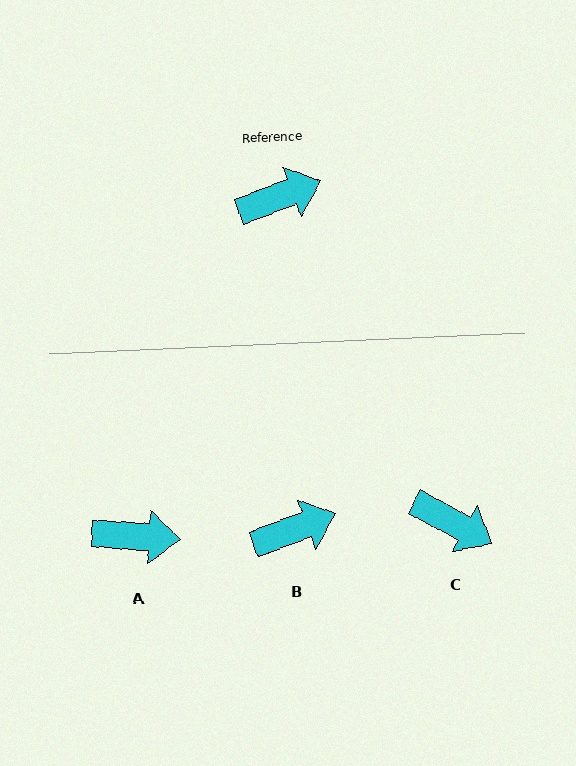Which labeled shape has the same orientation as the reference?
B.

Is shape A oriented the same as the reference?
No, it is off by about 24 degrees.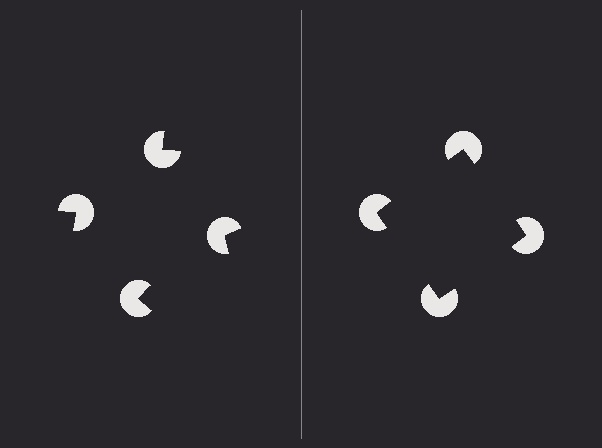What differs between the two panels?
The pac-man discs are positioned identically on both sides; only the wedge orientations differ. On the right they align to a square; on the left they are misaligned.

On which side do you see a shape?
An illusory square appears on the right side. On the left side the wedge cuts are rotated, so no coherent shape forms.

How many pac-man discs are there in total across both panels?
8 — 4 on each side.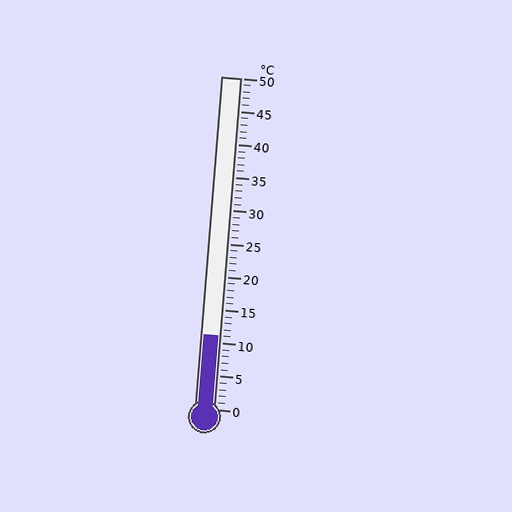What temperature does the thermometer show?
The thermometer shows approximately 11°C.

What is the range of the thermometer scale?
The thermometer scale ranges from 0°C to 50°C.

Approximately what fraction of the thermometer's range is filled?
The thermometer is filled to approximately 20% of its range.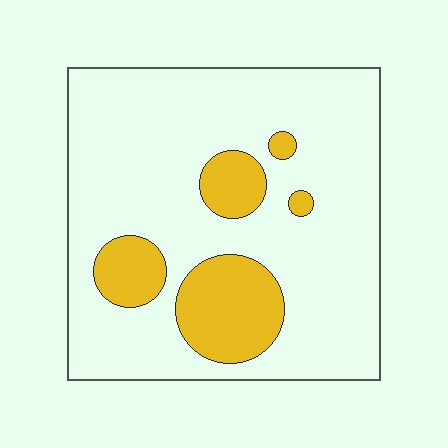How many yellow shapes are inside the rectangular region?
5.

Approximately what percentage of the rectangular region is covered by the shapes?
Approximately 20%.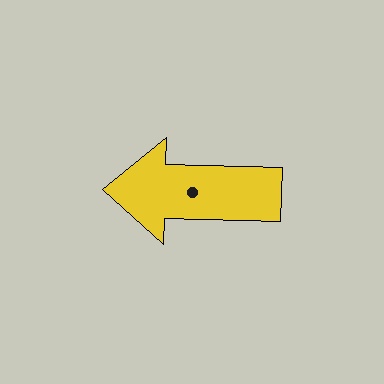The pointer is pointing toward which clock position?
Roughly 9 o'clock.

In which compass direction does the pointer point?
West.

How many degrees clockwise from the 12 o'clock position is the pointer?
Approximately 271 degrees.